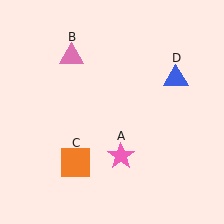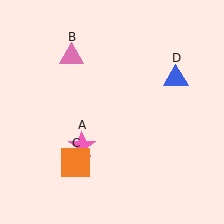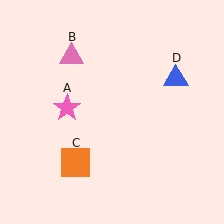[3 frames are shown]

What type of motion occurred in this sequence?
The pink star (object A) rotated clockwise around the center of the scene.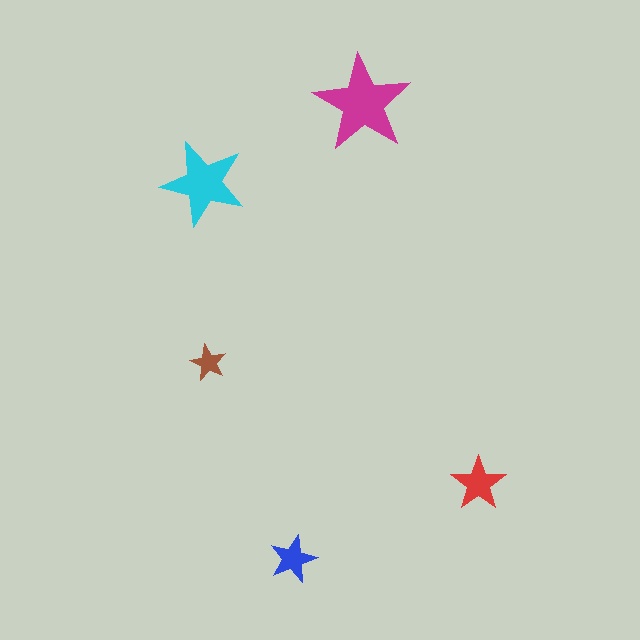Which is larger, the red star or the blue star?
The red one.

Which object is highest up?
The magenta star is topmost.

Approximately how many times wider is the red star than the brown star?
About 1.5 times wider.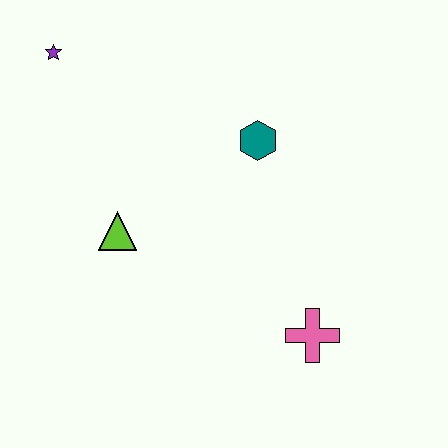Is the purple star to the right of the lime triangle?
No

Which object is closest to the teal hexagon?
The lime triangle is closest to the teal hexagon.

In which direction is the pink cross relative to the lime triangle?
The pink cross is to the right of the lime triangle.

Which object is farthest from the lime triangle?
The pink cross is farthest from the lime triangle.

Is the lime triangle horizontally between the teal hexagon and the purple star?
Yes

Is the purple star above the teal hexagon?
Yes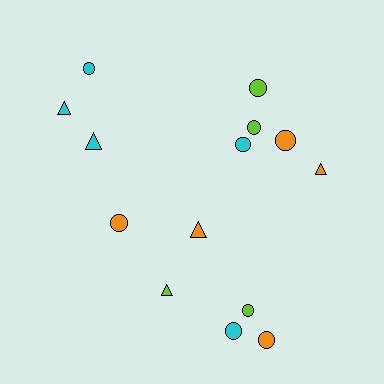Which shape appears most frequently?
Circle, with 9 objects.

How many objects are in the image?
There are 14 objects.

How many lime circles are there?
There are 3 lime circles.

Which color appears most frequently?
Orange, with 5 objects.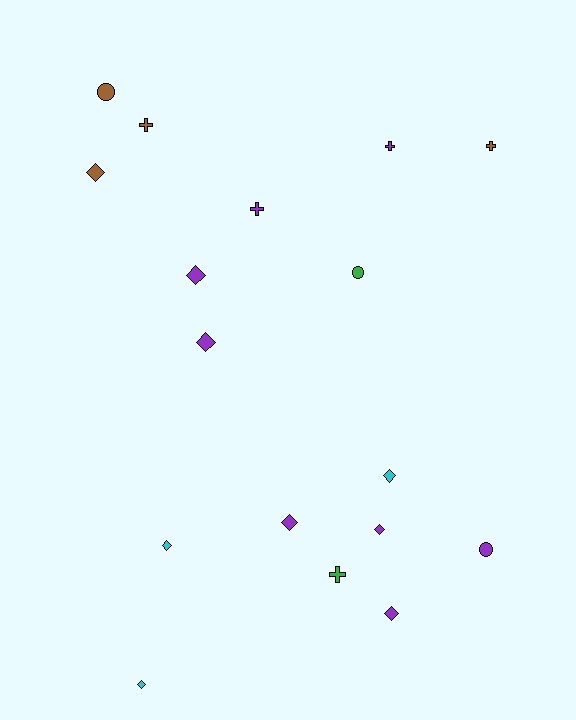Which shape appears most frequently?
Diamond, with 9 objects.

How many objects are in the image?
There are 17 objects.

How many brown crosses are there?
There are 2 brown crosses.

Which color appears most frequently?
Purple, with 8 objects.